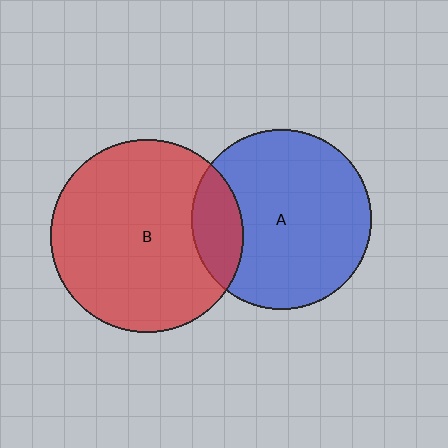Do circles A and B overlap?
Yes.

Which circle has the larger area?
Circle B (red).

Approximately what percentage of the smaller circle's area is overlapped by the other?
Approximately 20%.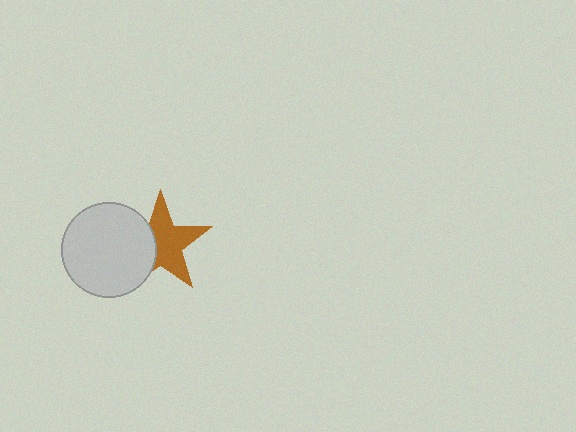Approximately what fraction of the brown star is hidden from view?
Roughly 37% of the brown star is hidden behind the light gray circle.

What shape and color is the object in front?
The object in front is a light gray circle.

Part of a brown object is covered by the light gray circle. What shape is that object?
It is a star.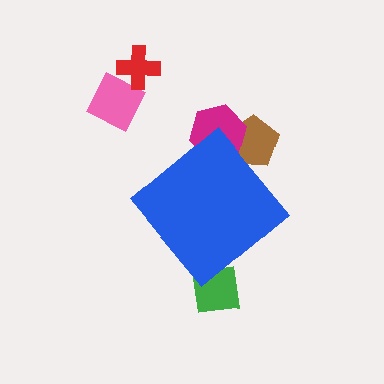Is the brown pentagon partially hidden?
Yes, the brown pentagon is partially hidden behind the blue diamond.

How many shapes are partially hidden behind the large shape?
3 shapes are partially hidden.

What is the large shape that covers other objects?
A blue diamond.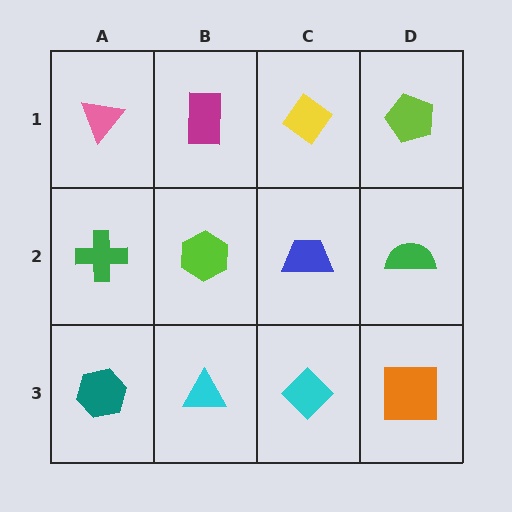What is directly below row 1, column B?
A lime hexagon.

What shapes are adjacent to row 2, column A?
A pink triangle (row 1, column A), a teal hexagon (row 3, column A), a lime hexagon (row 2, column B).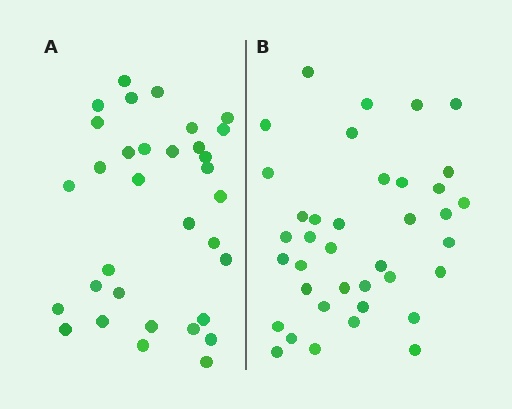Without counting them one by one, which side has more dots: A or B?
Region B (the right region) has more dots.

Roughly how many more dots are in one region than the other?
Region B has about 5 more dots than region A.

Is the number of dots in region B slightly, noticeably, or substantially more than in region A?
Region B has only slightly more — the two regions are fairly close. The ratio is roughly 1.2 to 1.